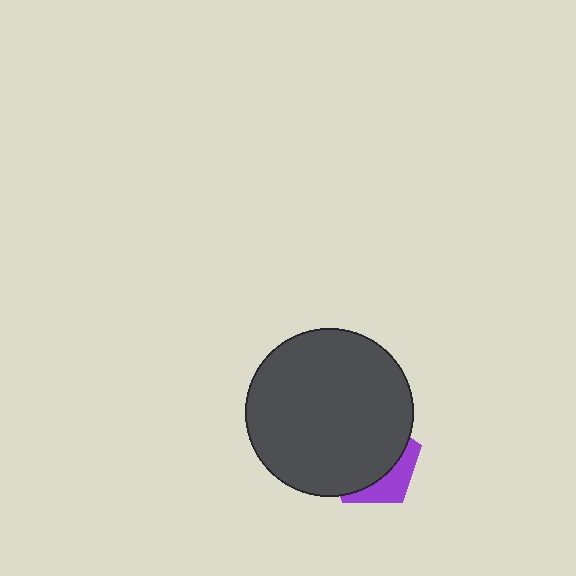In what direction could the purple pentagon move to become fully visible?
The purple pentagon could move toward the lower-right. That would shift it out from behind the dark gray circle entirely.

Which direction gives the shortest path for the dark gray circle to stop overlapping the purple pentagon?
Moving toward the upper-left gives the shortest separation.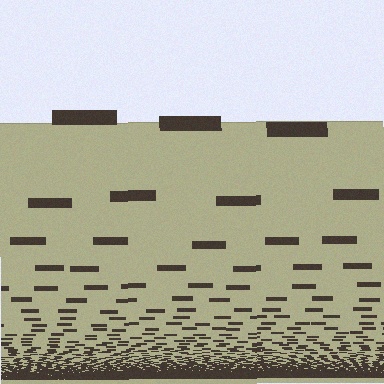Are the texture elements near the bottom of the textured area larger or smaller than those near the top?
Smaller. The gradient is inverted — elements near the bottom are smaller and denser.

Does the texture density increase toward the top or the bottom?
Density increases toward the bottom.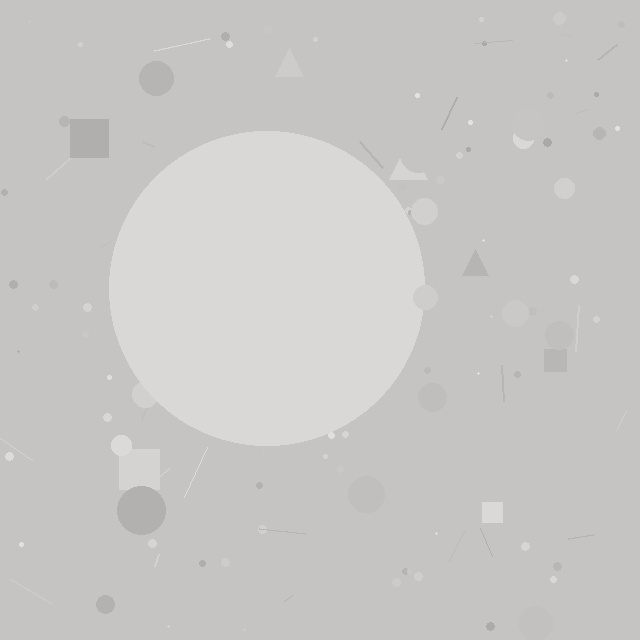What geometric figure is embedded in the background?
A circle is embedded in the background.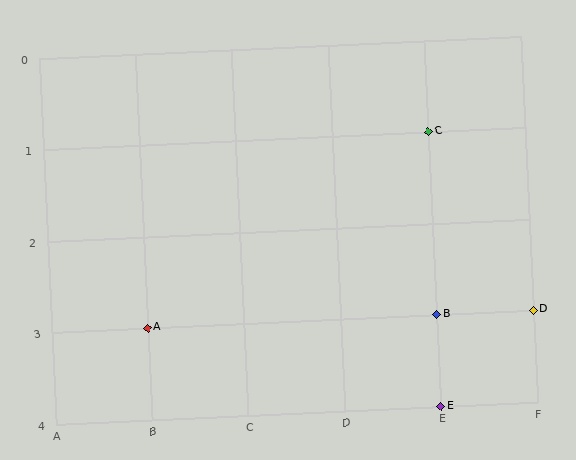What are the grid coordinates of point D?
Point D is at grid coordinates (F, 3).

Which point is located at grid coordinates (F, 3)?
Point D is at (F, 3).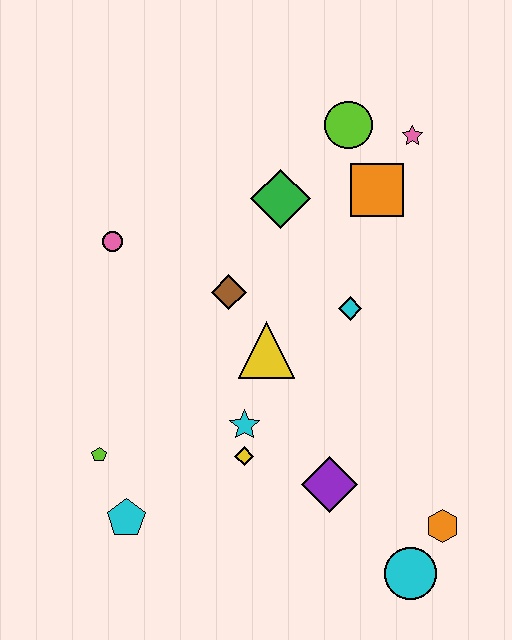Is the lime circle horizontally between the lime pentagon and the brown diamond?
No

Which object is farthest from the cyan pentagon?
The pink star is farthest from the cyan pentagon.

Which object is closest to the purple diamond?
The yellow diamond is closest to the purple diamond.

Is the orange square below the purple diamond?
No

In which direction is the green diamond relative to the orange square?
The green diamond is to the left of the orange square.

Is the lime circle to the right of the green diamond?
Yes